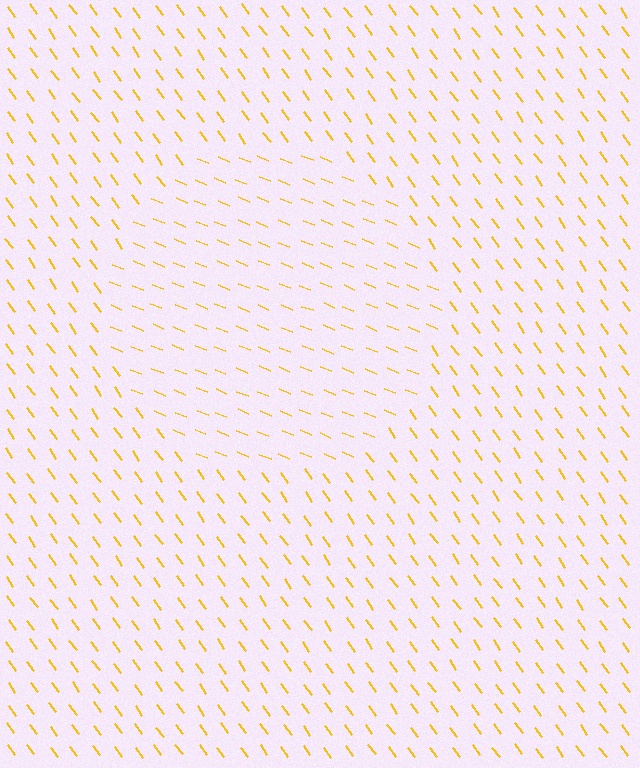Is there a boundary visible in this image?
Yes, there is a texture boundary formed by a change in line orientation.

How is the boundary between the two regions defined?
The boundary is defined purely by a change in line orientation (approximately 32 degrees difference). All lines are the same color and thickness.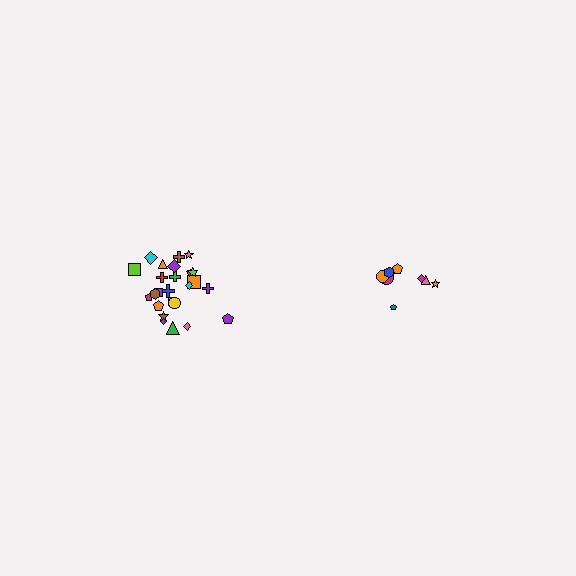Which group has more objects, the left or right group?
The left group.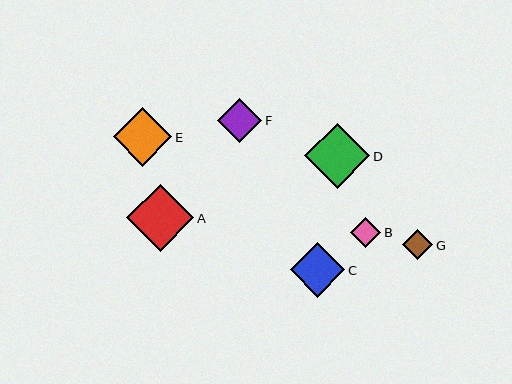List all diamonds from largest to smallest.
From largest to smallest: A, D, E, C, F, B, G.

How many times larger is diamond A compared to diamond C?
Diamond A is approximately 1.2 times the size of diamond C.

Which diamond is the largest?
Diamond A is the largest with a size of approximately 67 pixels.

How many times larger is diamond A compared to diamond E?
Diamond A is approximately 1.1 times the size of diamond E.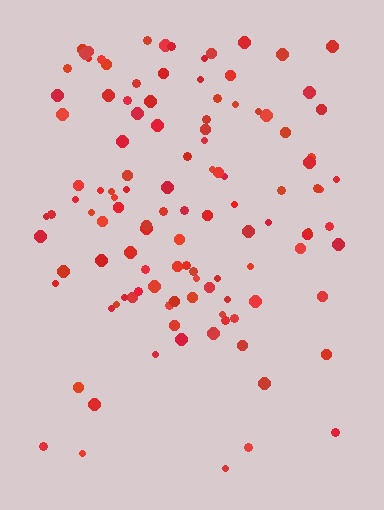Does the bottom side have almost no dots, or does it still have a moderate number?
Still a moderate number, just noticeably fewer than the top.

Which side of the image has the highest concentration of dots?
The top.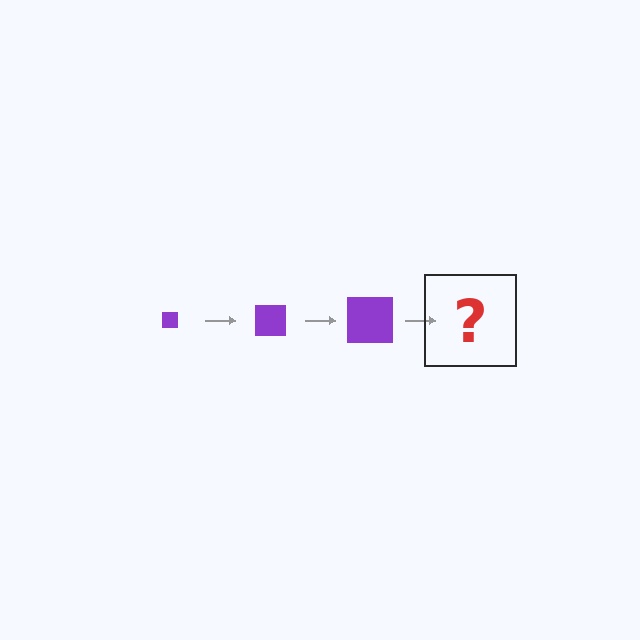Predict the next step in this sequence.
The next step is a purple square, larger than the previous one.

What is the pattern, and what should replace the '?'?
The pattern is that the square gets progressively larger each step. The '?' should be a purple square, larger than the previous one.